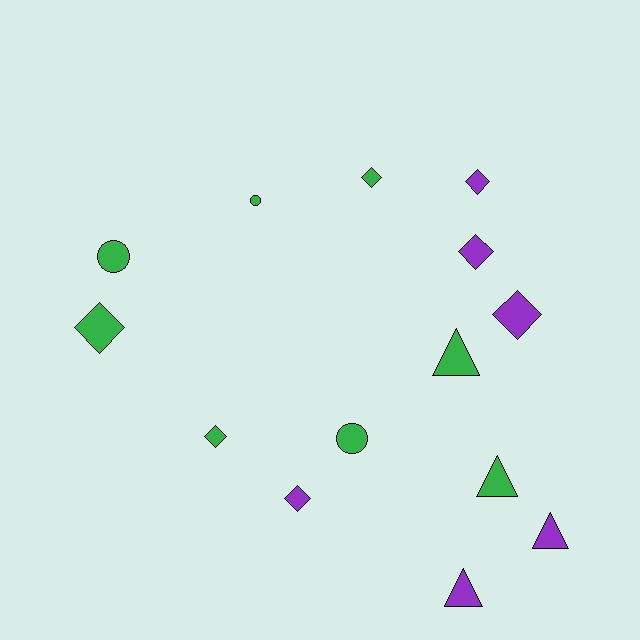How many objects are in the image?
There are 14 objects.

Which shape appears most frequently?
Diamond, with 7 objects.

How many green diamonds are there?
There are 3 green diamonds.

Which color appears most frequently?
Green, with 8 objects.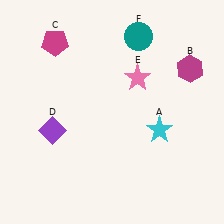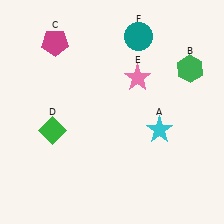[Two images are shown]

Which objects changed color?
B changed from magenta to green. D changed from purple to green.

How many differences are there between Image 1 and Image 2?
There are 2 differences between the two images.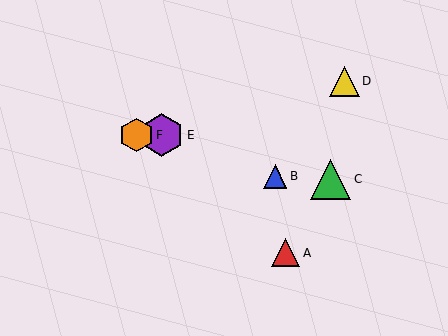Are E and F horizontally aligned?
Yes, both are at y≈135.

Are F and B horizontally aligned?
No, F is at y≈135 and B is at y≈176.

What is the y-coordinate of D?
Object D is at y≈81.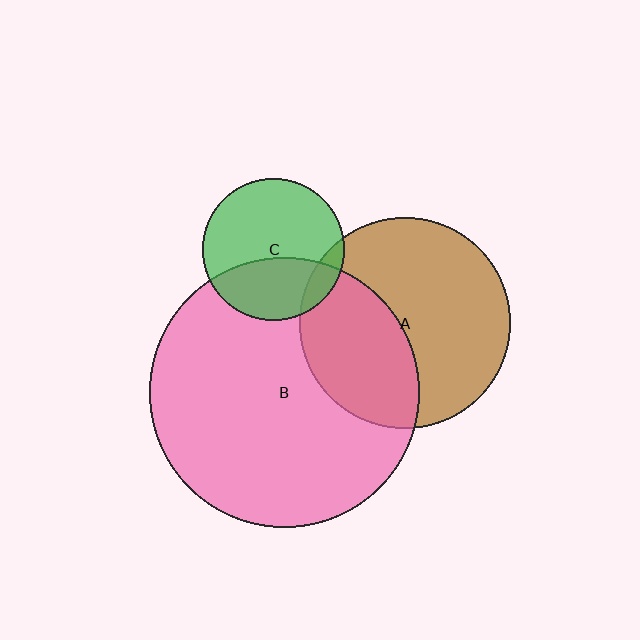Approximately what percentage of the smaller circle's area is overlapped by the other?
Approximately 35%.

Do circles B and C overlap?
Yes.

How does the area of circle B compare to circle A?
Approximately 1.6 times.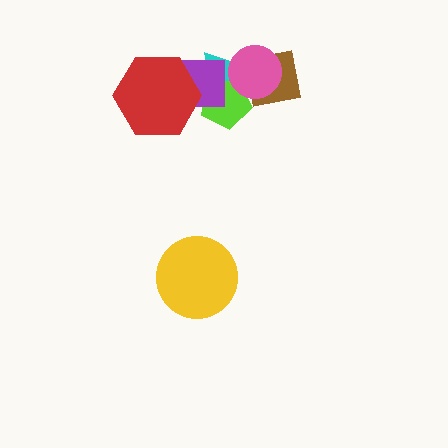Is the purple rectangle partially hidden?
Yes, it is partially covered by another shape.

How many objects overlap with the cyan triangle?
5 objects overlap with the cyan triangle.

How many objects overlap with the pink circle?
3 objects overlap with the pink circle.